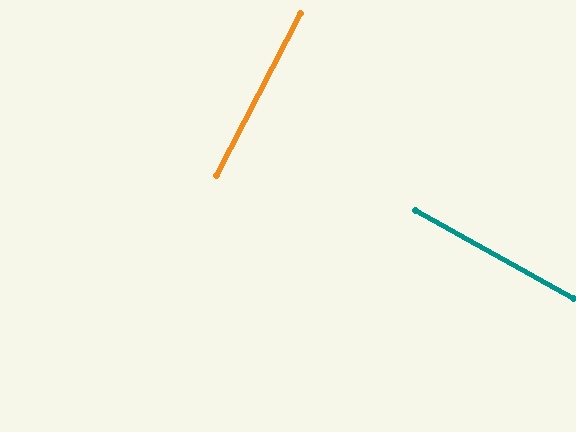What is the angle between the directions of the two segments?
Approximately 88 degrees.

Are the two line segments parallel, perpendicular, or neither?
Perpendicular — they meet at approximately 88°.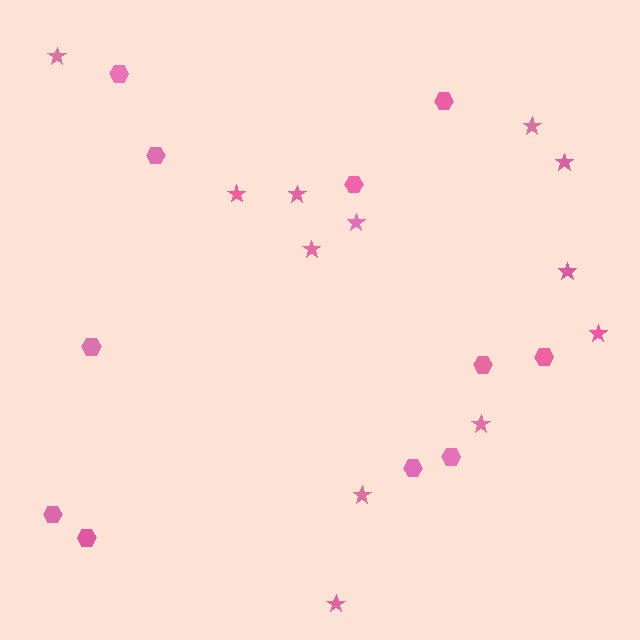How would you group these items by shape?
There are 2 groups: one group of hexagons (11) and one group of stars (12).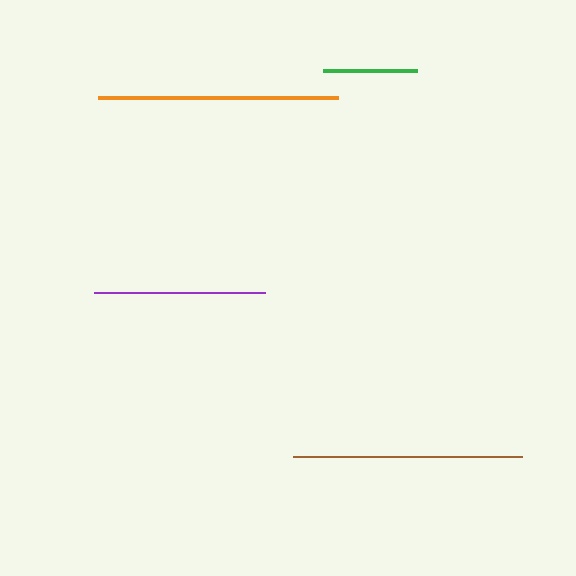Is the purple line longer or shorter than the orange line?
The orange line is longer than the purple line.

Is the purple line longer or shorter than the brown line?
The brown line is longer than the purple line.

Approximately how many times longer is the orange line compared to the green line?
The orange line is approximately 2.6 times the length of the green line.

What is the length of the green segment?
The green segment is approximately 94 pixels long.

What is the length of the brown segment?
The brown segment is approximately 229 pixels long.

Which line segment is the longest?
The orange line is the longest at approximately 240 pixels.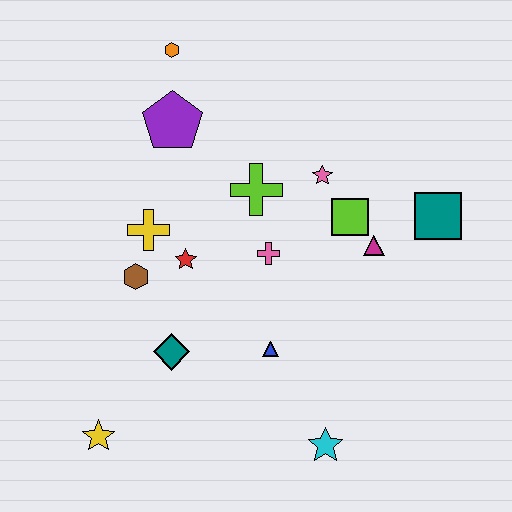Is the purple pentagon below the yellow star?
No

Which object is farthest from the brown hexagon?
The teal square is farthest from the brown hexagon.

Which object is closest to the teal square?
The magenta triangle is closest to the teal square.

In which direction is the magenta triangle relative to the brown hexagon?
The magenta triangle is to the right of the brown hexagon.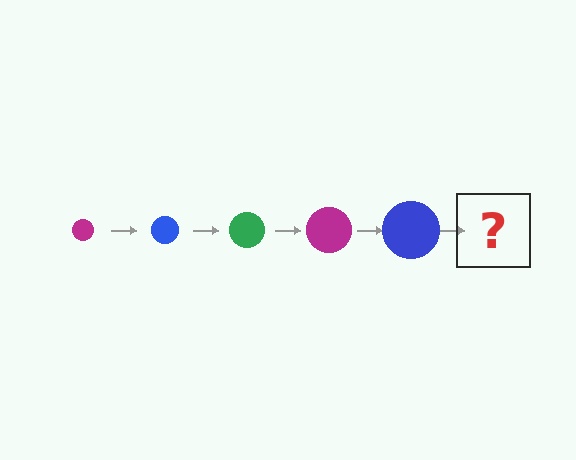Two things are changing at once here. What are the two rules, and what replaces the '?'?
The two rules are that the circle grows larger each step and the color cycles through magenta, blue, and green. The '?' should be a green circle, larger than the previous one.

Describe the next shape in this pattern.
It should be a green circle, larger than the previous one.